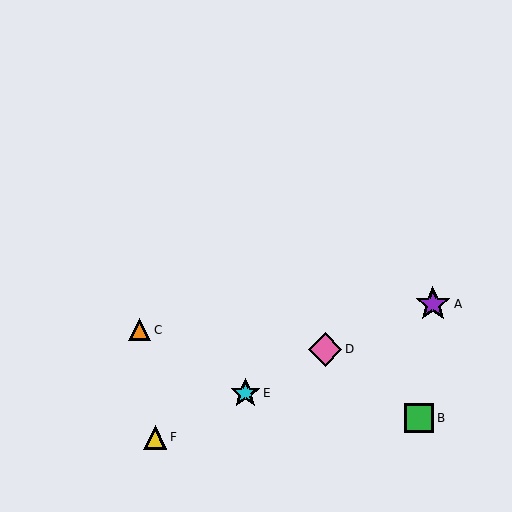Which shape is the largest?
The purple star (labeled A) is the largest.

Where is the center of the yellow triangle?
The center of the yellow triangle is at (155, 437).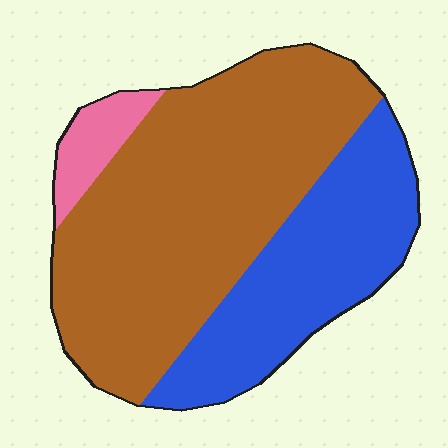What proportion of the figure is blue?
Blue takes up about one third (1/3) of the figure.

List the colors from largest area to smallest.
From largest to smallest: brown, blue, pink.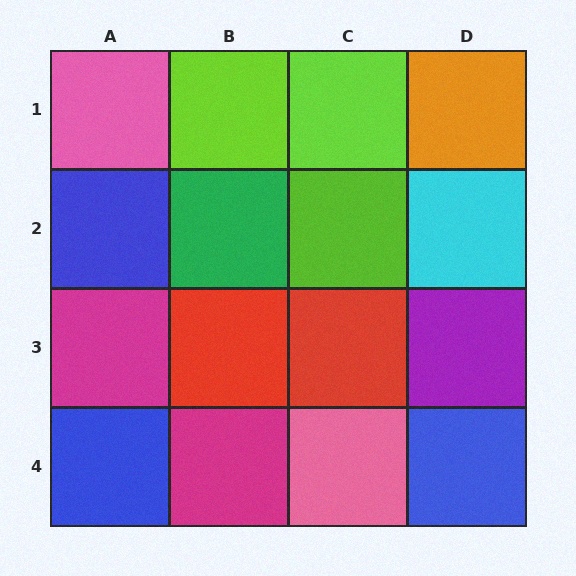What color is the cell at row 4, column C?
Pink.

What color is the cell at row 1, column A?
Pink.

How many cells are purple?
1 cell is purple.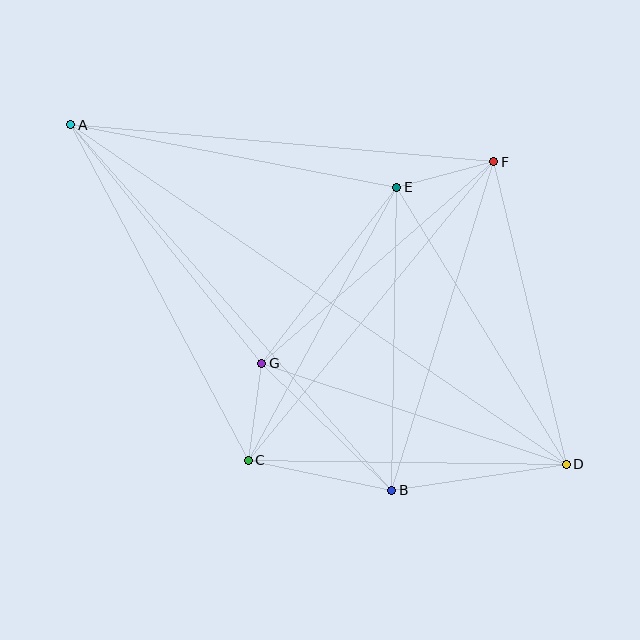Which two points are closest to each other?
Points C and G are closest to each other.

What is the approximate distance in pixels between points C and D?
The distance between C and D is approximately 318 pixels.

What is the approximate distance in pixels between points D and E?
The distance between D and E is approximately 325 pixels.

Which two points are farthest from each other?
Points A and D are farthest from each other.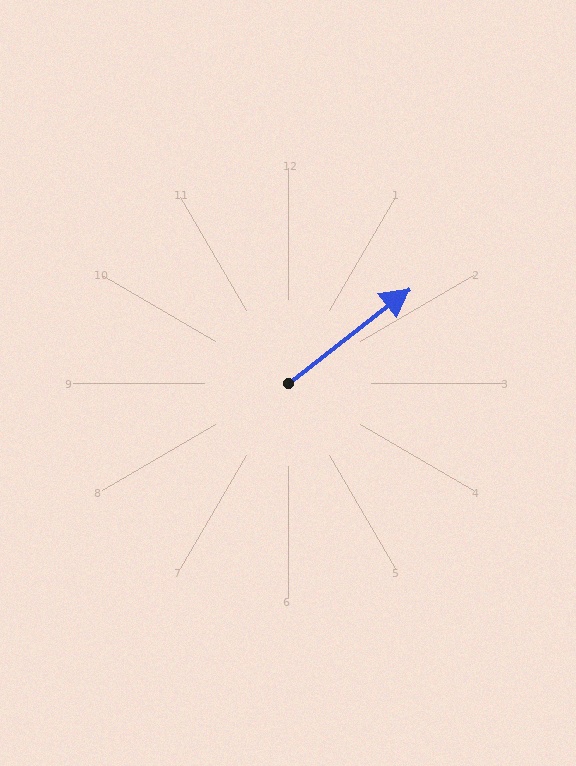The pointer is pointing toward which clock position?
Roughly 2 o'clock.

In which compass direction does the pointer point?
Northeast.